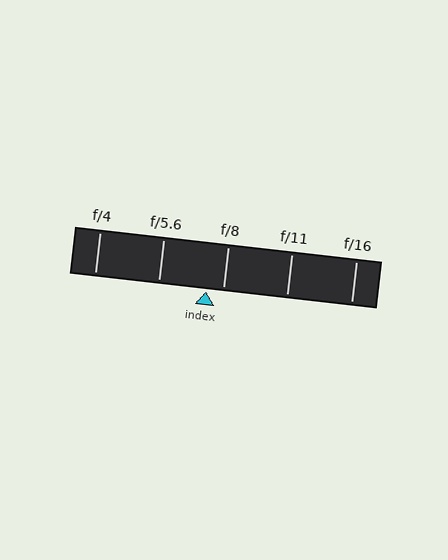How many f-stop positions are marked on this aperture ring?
There are 5 f-stop positions marked.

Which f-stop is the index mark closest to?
The index mark is closest to f/8.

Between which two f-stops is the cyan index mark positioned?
The index mark is between f/5.6 and f/8.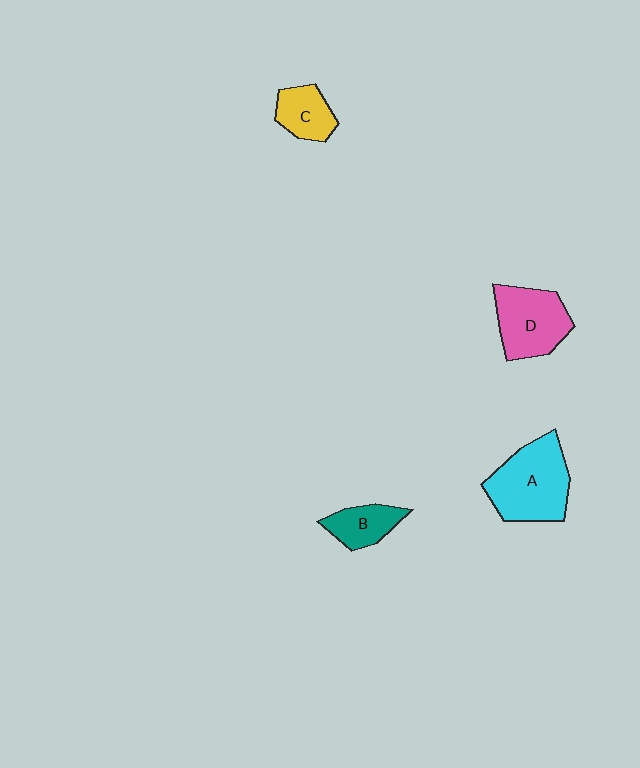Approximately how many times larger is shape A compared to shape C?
Approximately 2.1 times.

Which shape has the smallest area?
Shape B (teal).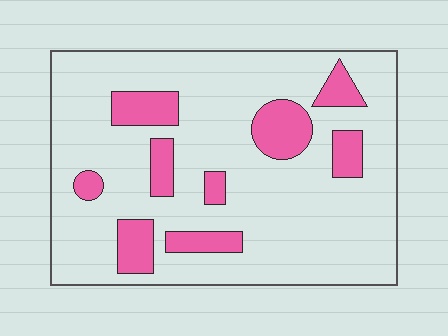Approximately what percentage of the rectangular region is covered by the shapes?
Approximately 20%.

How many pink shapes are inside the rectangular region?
9.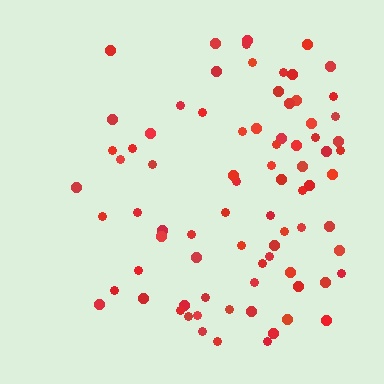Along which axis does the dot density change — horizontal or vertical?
Horizontal.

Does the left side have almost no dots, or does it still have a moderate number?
Still a moderate number, just noticeably fewer than the right.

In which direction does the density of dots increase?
From left to right, with the right side densest.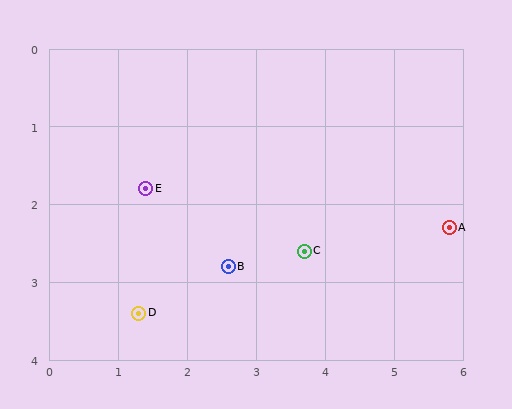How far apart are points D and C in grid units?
Points D and C are about 2.5 grid units apart.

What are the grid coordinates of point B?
Point B is at approximately (2.6, 2.8).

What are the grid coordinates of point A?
Point A is at approximately (5.8, 2.3).